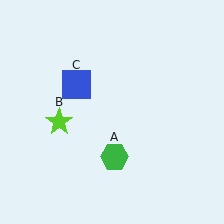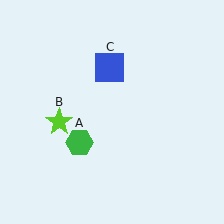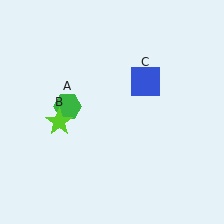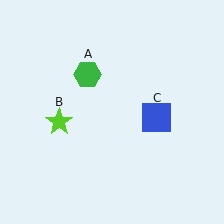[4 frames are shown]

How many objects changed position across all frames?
2 objects changed position: green hexagon (object A), blue square (object C).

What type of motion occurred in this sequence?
The green hexagon (object A), blue square (object C) rotated clockwise around the center of the scene.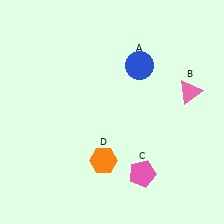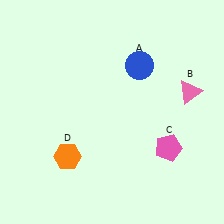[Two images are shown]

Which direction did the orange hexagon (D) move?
The orange hexagon (D) moved left.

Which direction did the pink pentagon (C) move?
The pink pentagon (C) moved right.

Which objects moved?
The objects that moved are: the pink pentagon (C), the orange hexagon (D).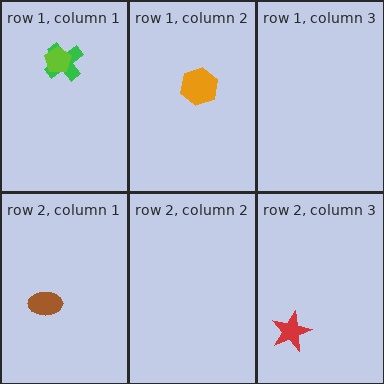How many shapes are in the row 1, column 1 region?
2.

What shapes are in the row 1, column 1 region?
The green cross, the lime pentagon.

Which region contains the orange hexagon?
The row 1, column 2 region.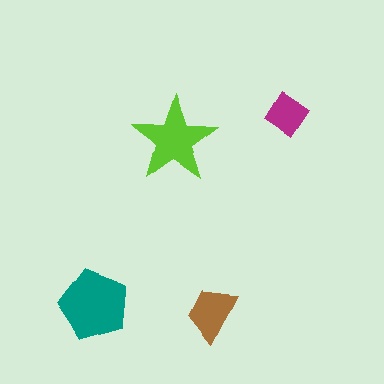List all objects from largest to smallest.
The teal pentagon, the lime star, the brown trapezoid, the magenta diamond.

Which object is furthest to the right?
The magenta diamond is rightmost.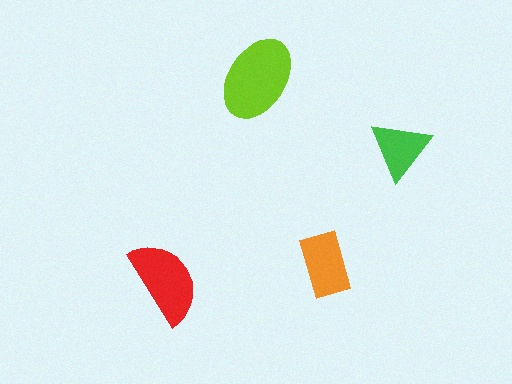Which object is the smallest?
The green triangle.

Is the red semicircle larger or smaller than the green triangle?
Larger.